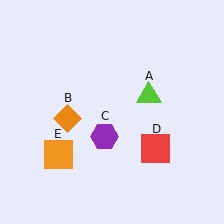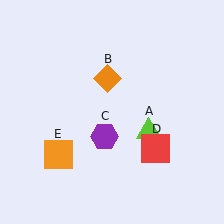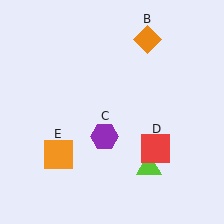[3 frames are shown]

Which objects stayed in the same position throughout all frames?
Purple hexagon (object C) and red square (object D) and orange square (object E) remained stationary.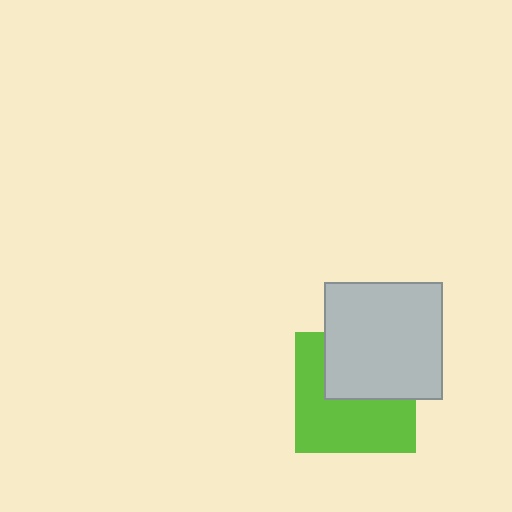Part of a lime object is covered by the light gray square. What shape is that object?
It is a square.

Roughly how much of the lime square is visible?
About half of it is visible (roughly 57%).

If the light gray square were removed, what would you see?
You would see the complete lime square.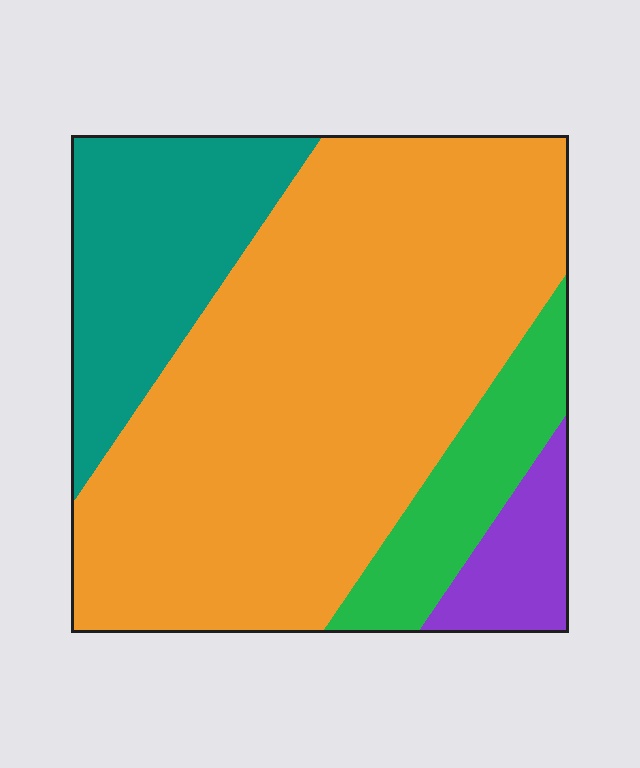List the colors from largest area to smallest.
From largest to smallest: orange, teal, green, purple.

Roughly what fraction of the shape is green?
Green takes up about one eighth (1/8) of the shape.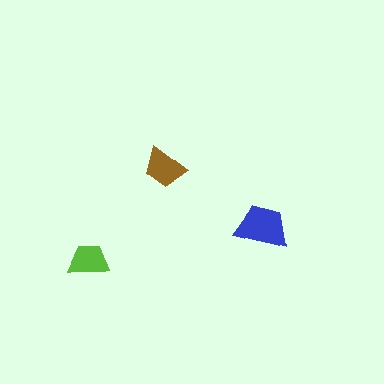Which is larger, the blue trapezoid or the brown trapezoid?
The blue one.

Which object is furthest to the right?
The blue trapezoid is rightmost.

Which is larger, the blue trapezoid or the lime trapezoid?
The blue one.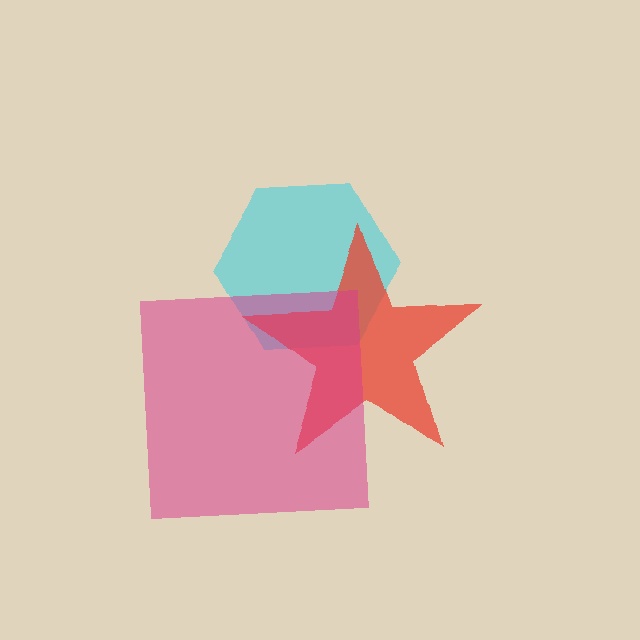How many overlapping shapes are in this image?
There are 3 overlapping shapes in the image.